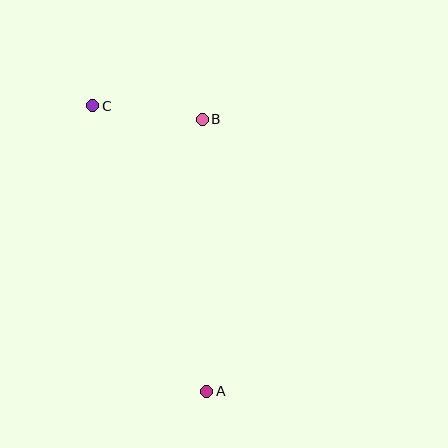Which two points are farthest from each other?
Points A and C are farthest from each other.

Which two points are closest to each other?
Points B and C are closest to each other.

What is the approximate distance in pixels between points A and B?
The distance between A and B is approximately 272 pixels.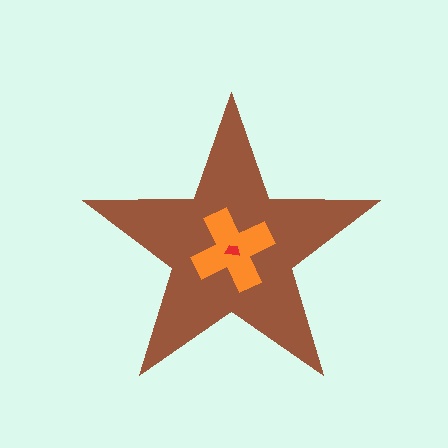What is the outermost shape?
The brown star.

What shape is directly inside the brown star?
The orange cross.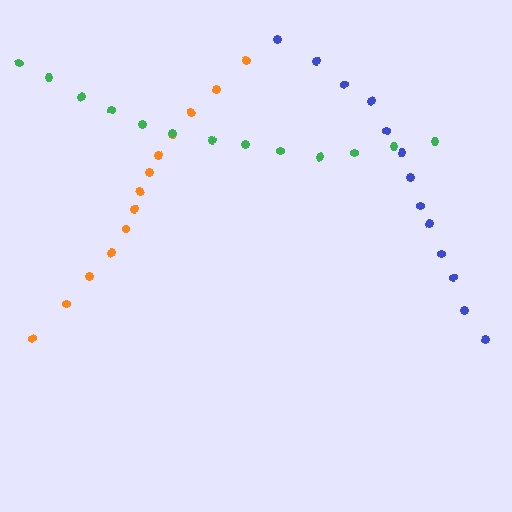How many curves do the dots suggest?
There are 3 distinct paths.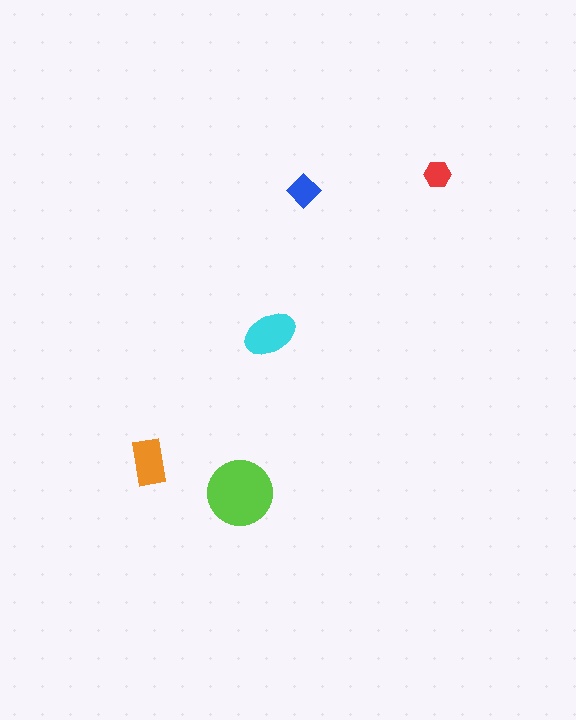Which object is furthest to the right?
The red hexagon is rightmost.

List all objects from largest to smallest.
The lime circle, the cyan ellipse, the orange rectangle, the blue diamond, the red hexagon.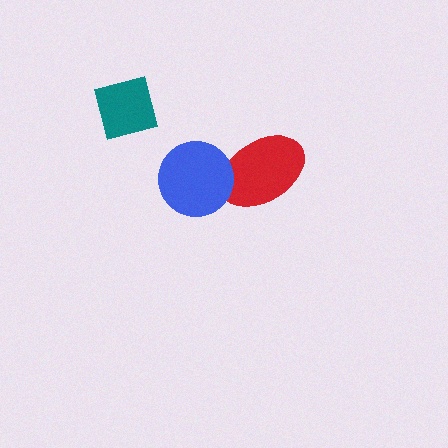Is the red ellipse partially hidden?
Yes, it is partially covered by another shape.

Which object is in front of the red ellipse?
The blue circle is in front of the red ellipse.